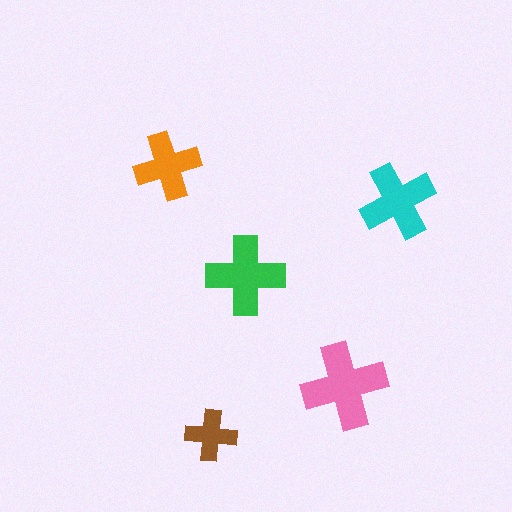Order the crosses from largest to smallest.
the pink one, the green one, the cyan one, the orange one, the brown one.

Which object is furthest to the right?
The cyan cross is rightmost.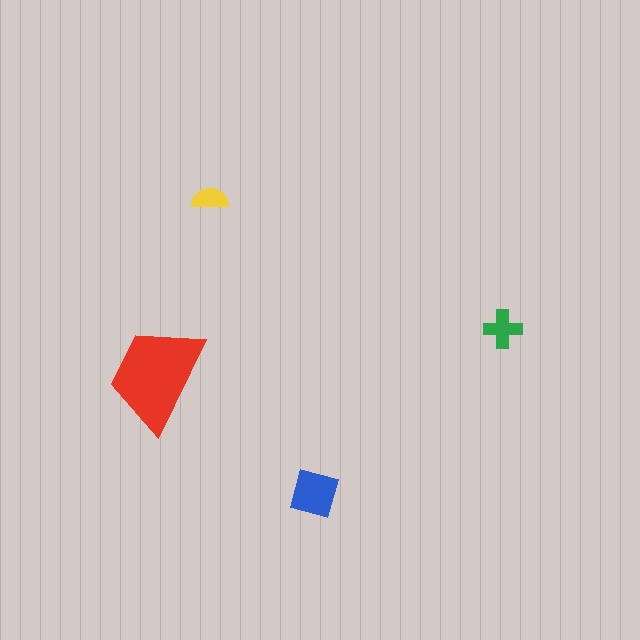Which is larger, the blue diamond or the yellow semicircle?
The blue diamond.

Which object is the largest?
The red trapezoid.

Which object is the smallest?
The yellow semicircle.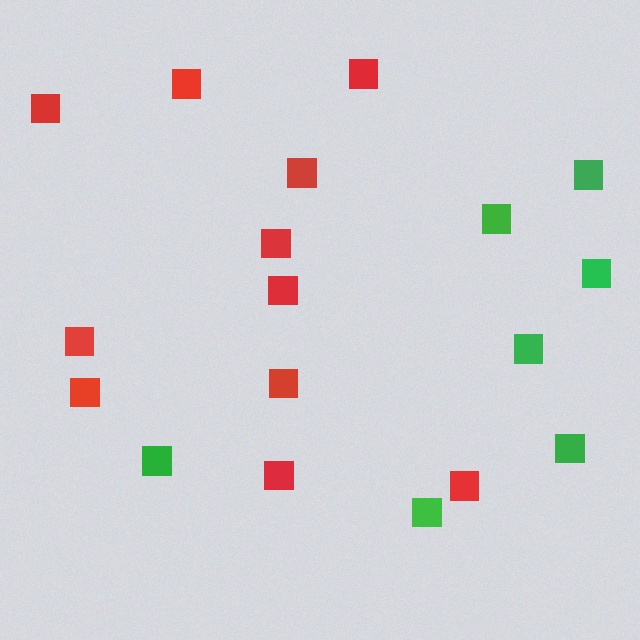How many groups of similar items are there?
There are 2 groups: one group of green squares (7) and one group of red squares (11).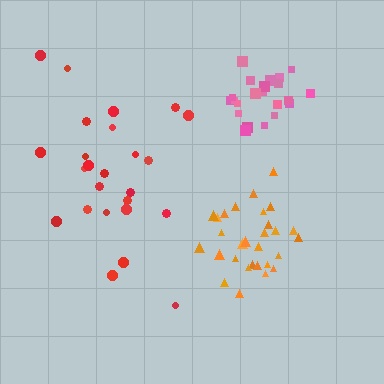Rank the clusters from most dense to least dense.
pink, orange, red.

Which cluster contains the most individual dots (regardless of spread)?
Orange (29).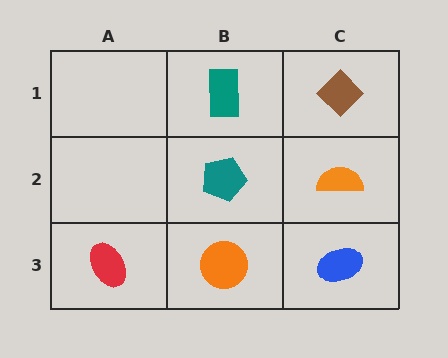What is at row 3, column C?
A blue ellipse.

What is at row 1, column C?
A brown diamond.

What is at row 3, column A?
A red ellipse.